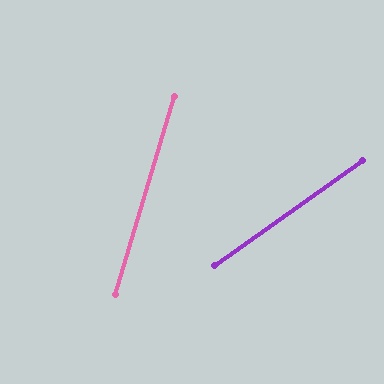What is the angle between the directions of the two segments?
Approximately 38 degrees.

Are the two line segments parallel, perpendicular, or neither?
Neither parallel nor perpendicular — they differ by about 38°.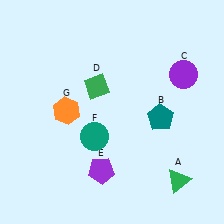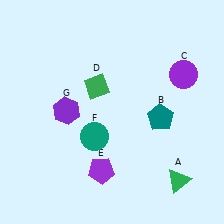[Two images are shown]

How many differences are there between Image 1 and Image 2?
There is 1 difference between the two images.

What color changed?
The hexagon (G) changed from orange in Image 1 to purple in Image 2.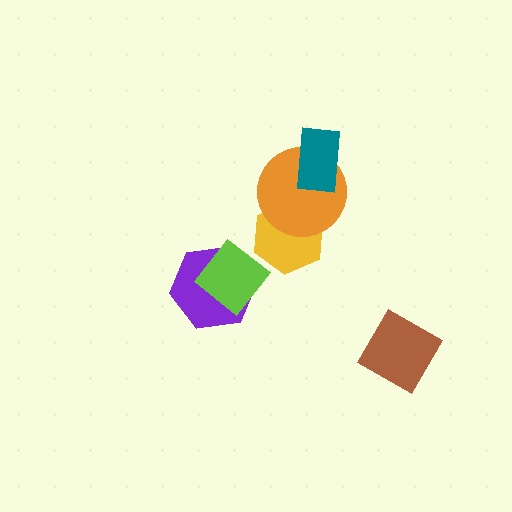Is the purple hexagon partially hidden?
Yes, it is partially covered by another shape.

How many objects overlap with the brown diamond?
0 objects overlap with the brown diamond.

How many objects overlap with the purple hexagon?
1 object overlaps with the purple hexagon.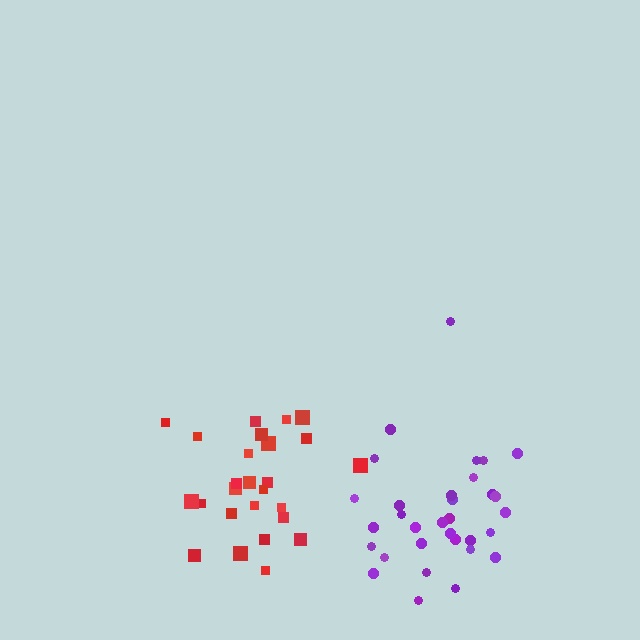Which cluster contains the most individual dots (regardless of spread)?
Purple (32).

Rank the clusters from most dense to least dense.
purple, red.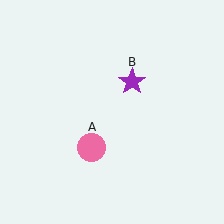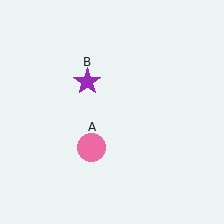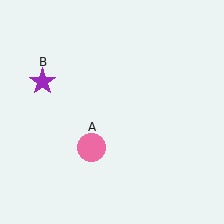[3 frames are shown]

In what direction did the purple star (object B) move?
The purple star (object B) moved left.